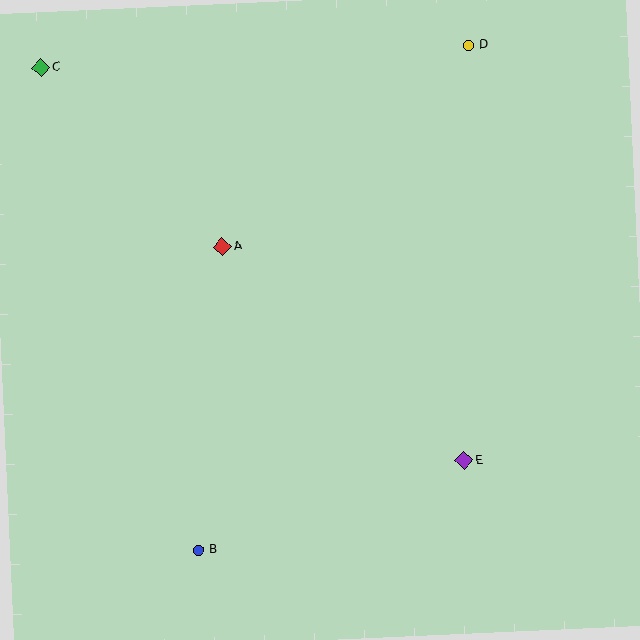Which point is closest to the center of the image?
Point A at (222, 247) is closest to the center.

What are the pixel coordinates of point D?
Point D is at (468, 45).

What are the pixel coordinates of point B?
Point B is at (199, 550).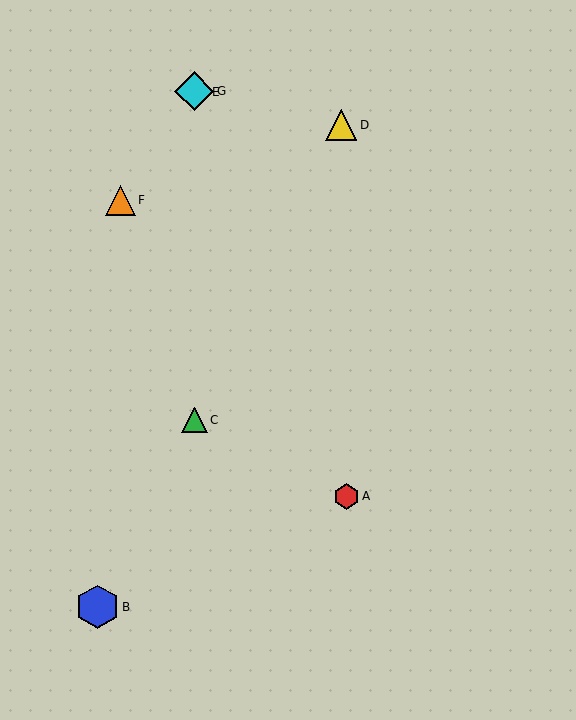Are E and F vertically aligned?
No, E is at x≈194 and F is at x≈120.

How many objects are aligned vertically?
3 objects (C, E, G) are aligned vertically.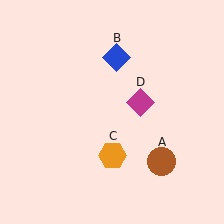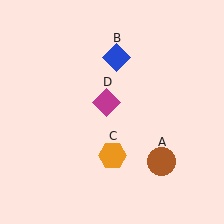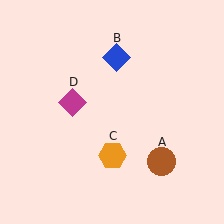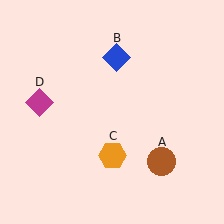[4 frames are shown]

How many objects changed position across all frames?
1 object changed position: magenta diamond (object D).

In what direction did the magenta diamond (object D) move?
The magenta diamond (object D) moved left.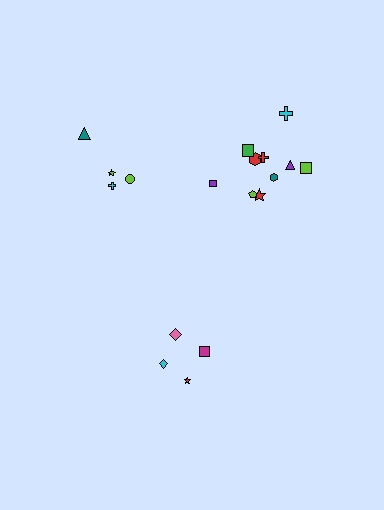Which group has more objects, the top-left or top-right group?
The top-right group.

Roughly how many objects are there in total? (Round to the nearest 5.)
Roughly 20 objects in total.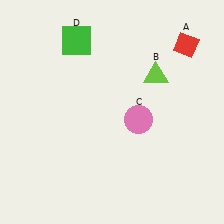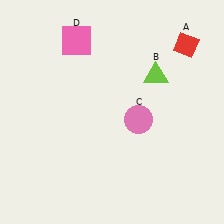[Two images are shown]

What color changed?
The square (D) changed from green in Image 1 to pink in Image 2.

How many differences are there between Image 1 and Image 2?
There is 1 difference between the two images.